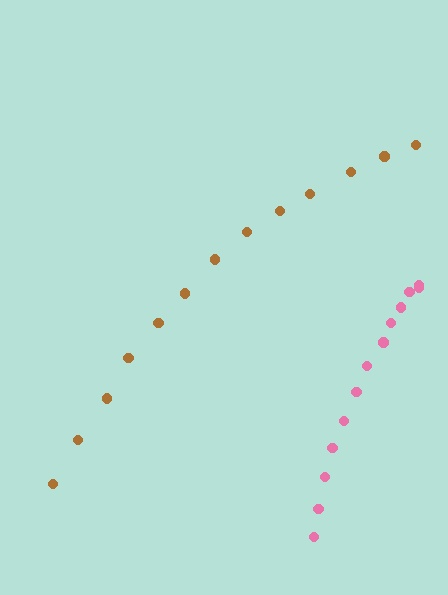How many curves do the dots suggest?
There are 2 distinct paths.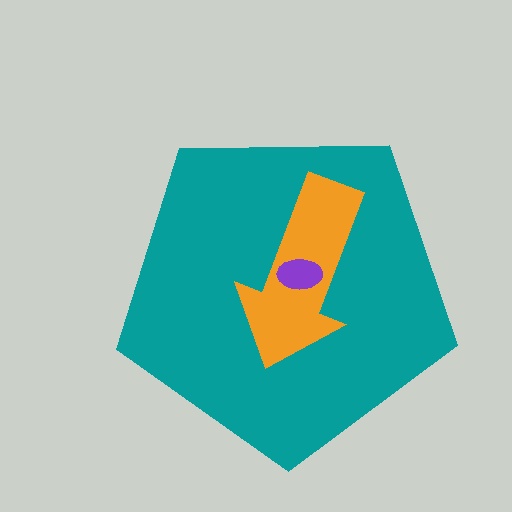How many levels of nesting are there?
3.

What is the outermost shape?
The teal pentagon.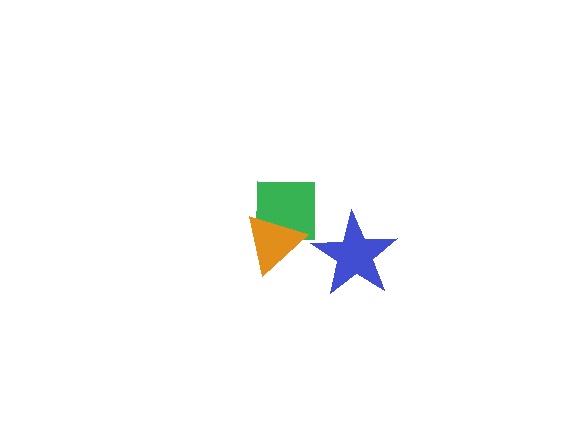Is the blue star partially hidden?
No, no other shape covers it.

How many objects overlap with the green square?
1 object overlaps with the green square.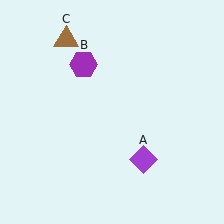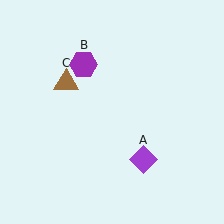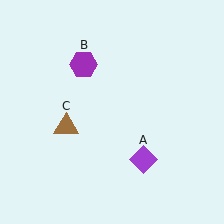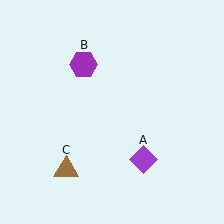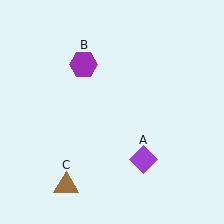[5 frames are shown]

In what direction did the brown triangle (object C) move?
The brown triangle (object C) moved down.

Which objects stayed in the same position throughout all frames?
Purple diamond (object A) and purple hexagon (object B) remained stationary.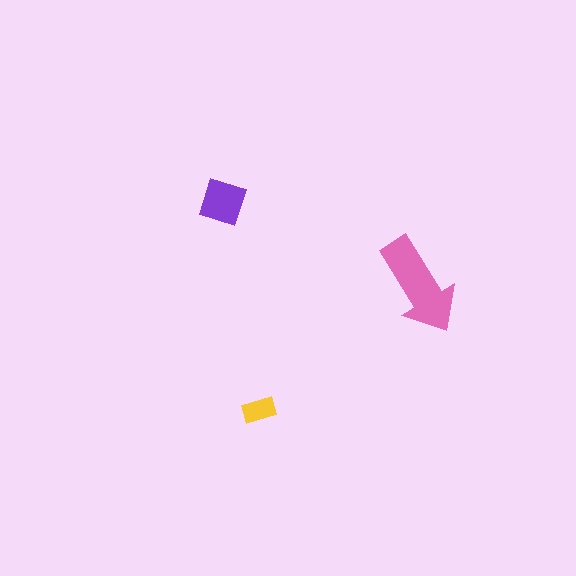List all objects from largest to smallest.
The pink arrow, the purple square, the yellow rectangle.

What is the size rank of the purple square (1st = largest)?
2nd.